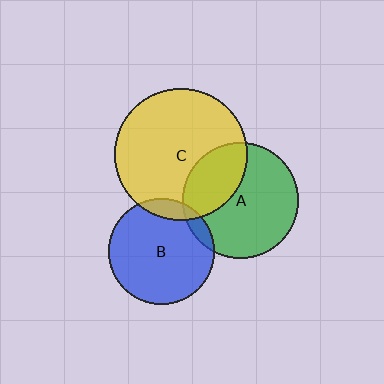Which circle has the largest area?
Circle C (yellow).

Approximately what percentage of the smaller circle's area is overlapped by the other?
Approximately 5%.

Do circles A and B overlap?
Yes.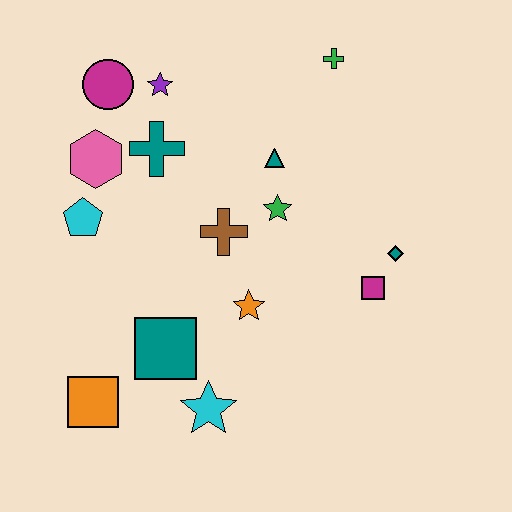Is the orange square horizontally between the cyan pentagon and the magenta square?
Yes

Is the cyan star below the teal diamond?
Yes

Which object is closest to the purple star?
The magenta circle is closest to the purple star.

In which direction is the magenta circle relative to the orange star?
The magenta circle is above the orange star.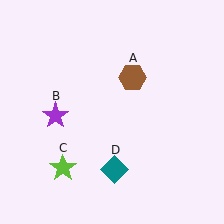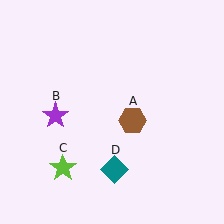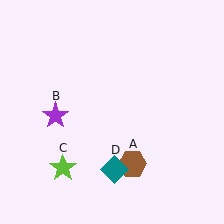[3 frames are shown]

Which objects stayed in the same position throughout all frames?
Purple star (object B) and lime star (object C) and teal diamond (object D) remained stationary.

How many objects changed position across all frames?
1 object changed position: brown hexagon (object A).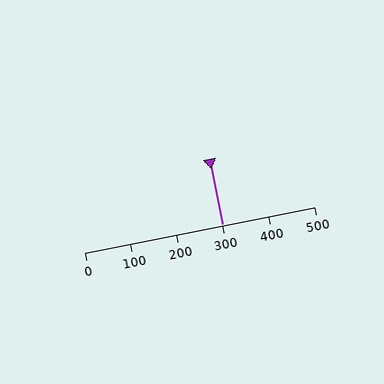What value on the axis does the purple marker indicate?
The marker indicates approximately 300.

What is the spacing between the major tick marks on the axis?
The major ticks are spaced 100 apart.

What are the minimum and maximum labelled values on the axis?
The axis runs from 0 to 500.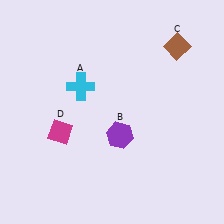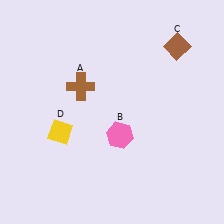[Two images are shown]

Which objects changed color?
A changed from cyan to brown. B changed from purple to pink. D changed from magenta to yellow.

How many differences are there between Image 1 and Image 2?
There are 3 differences between the two images.